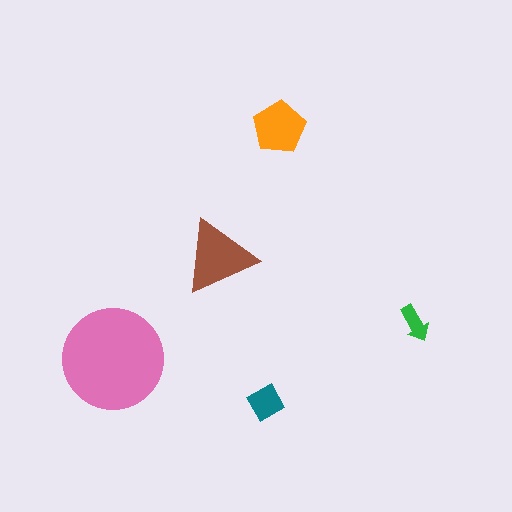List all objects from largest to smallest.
The pink circle, the brown triangle, the orange pentagon, the teal square, the green arrow.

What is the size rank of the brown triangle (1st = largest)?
2nd.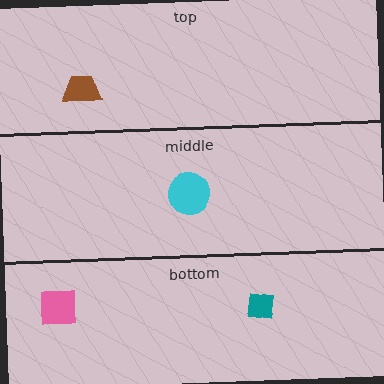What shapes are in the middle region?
The cyan circle.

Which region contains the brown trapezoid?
The top region.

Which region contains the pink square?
The bottom region.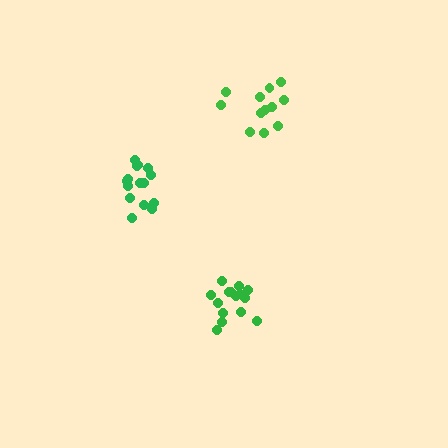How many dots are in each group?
Group 1: 12 dots, Group 2: 15 dots, Group 3: 15 dots (42 total).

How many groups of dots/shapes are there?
There are 3 groups.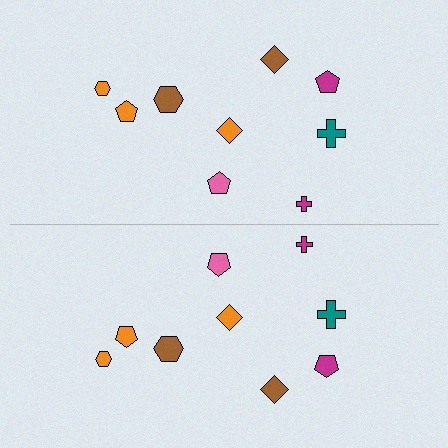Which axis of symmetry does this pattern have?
The pattern has a horizontal axis of symmetry running through the center of the image.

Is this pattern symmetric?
Yes, this pattern has bilateral (reflection) symmetry.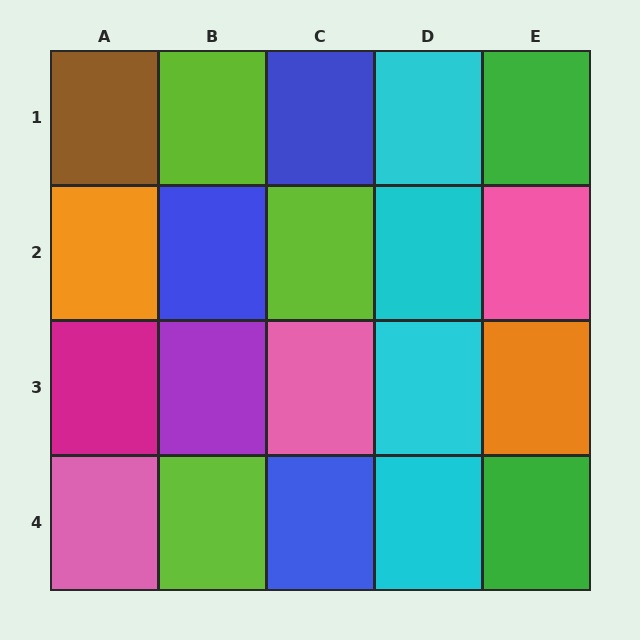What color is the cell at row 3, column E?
Orange.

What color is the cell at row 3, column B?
Purple.